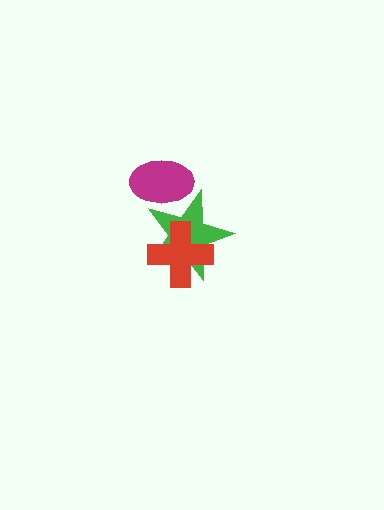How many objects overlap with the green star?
2 objects overlap with the green star.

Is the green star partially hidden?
Yes, it is partially covered by another shape.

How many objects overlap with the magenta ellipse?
1 object overlaps with the magenta ellipse.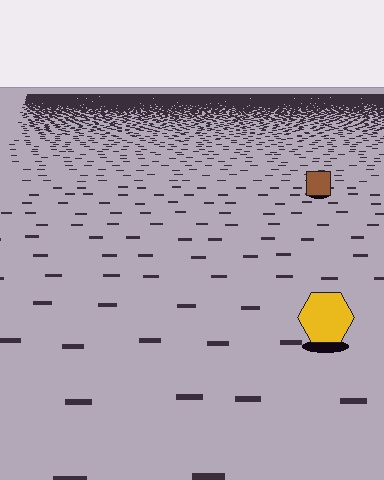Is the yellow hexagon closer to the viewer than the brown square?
Yes. The yellow hexagon is closer — you can tell from the texture gradient: the ground texture is coarser near it.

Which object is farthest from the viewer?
The brown square is farthest from the viewer. It appears smaller and the ground texture around it is denser.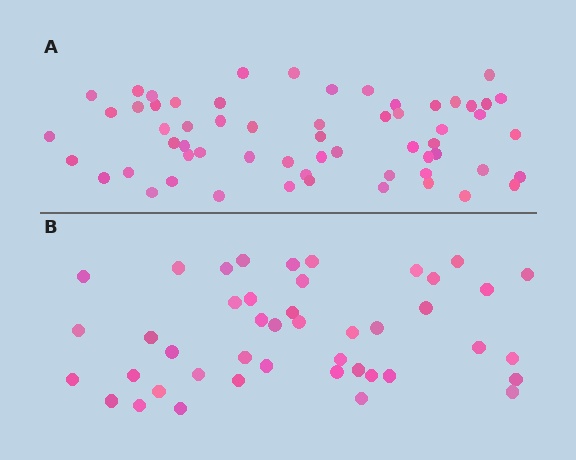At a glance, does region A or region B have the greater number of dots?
Region A (the top region) has more dots.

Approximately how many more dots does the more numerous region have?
Region A has approximately 15 more dots than region B.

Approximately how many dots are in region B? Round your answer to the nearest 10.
About 40 dots. (The exact count is 44, which rounds to 40.)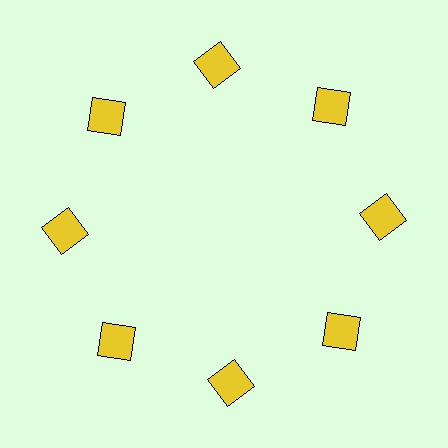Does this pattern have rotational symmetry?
Yes, this pattern has 8-fold rotational symmetry. It looks the same after rotating 45 degrees around the center.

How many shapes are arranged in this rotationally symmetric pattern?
There are 8 shapes, arranged in 8 groups of 1.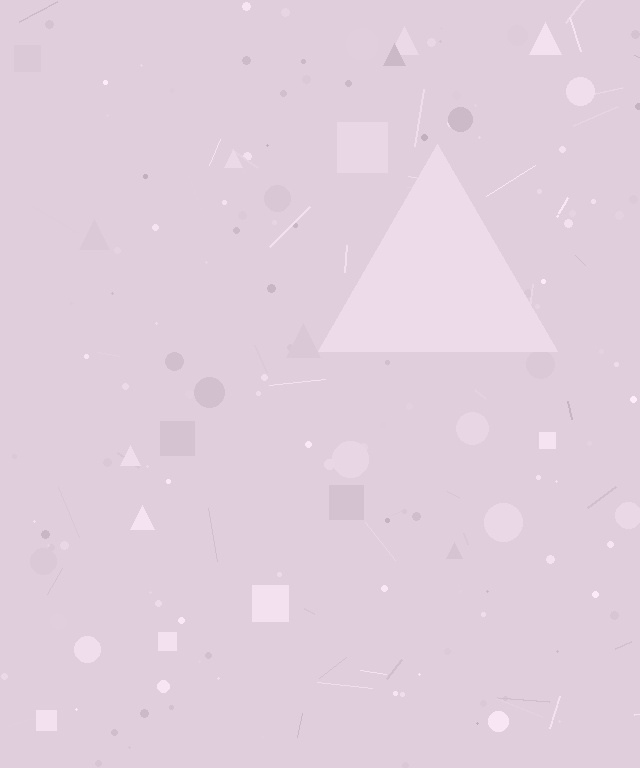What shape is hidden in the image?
A triangle is hidden in the image.